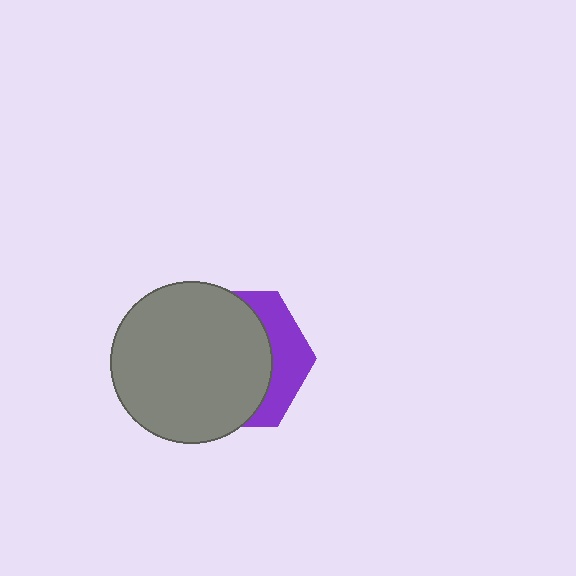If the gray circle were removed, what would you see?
You would see the complete purple hexagon.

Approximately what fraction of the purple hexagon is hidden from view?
Roughly 70% of the purple hexagon is hidden behind the gray circle.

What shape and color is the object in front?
The object in front is a gray circle.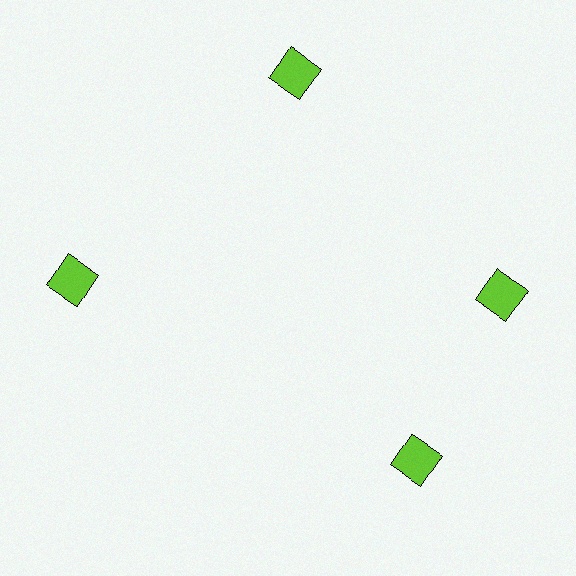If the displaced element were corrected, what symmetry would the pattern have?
It would have 4-fold rotational symmetry — the pattern would map onto itself every 90 degrees.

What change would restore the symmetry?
The symmetry would be restored by rotating it back into even spacing with its neighbors so that all 4 squares sit at equal angles and equal distance from the center.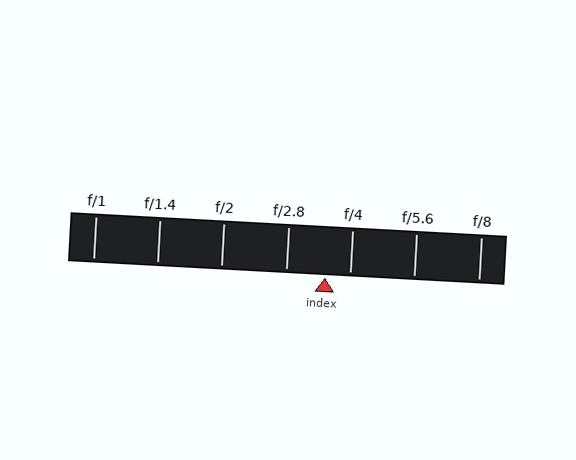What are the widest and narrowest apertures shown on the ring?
The widest aperture shown is f/1 and the narrowest is f/8.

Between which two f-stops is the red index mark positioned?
The index mark is between f/2.8 and f/4.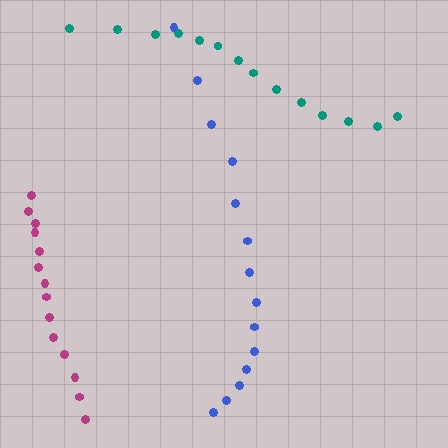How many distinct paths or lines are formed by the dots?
There are 3 distinct paths.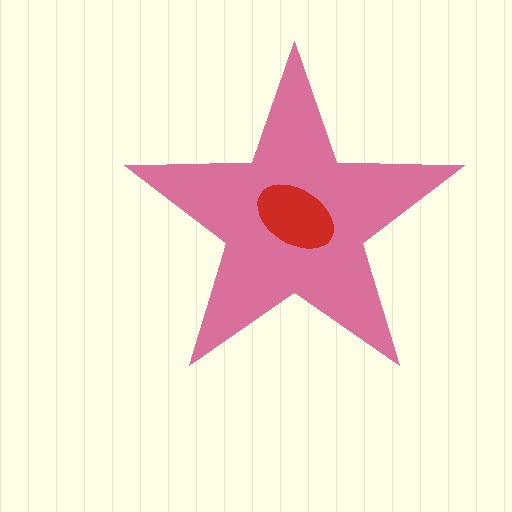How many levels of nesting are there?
2.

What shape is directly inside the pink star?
The red ellipse.